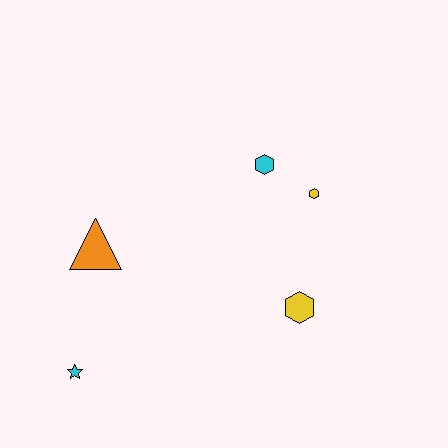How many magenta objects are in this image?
There are no magenta objects.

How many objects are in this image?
There are 5 objects.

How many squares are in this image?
There are no squares.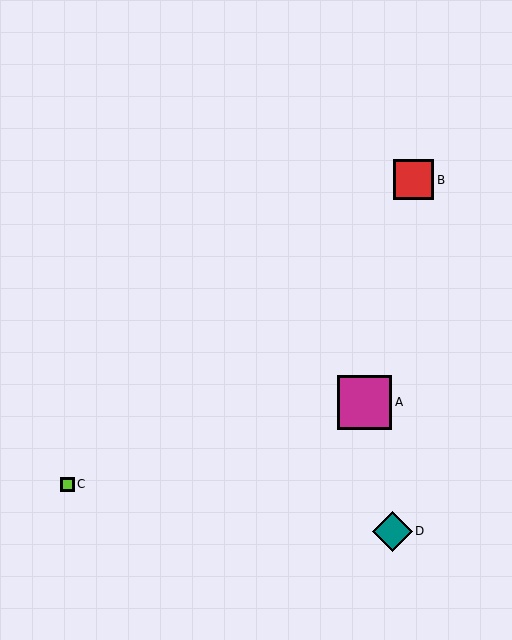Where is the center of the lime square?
The center of the lime square is at (67, 484).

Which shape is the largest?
The magenta square (labeled A) is the largest.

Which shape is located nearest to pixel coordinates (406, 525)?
The teal diamond (labeled D) at (392, 531) is nearest to that location.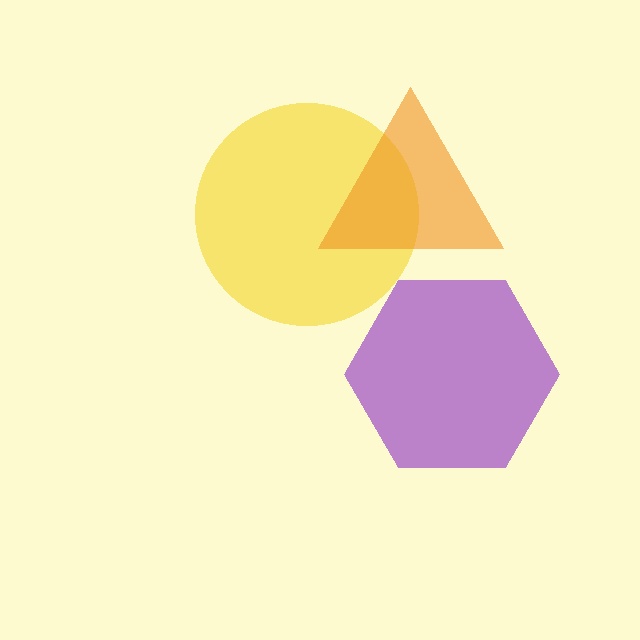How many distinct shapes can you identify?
There are 3 distinct shapes: a yellow circle, an orange triangle, a purple hexagon.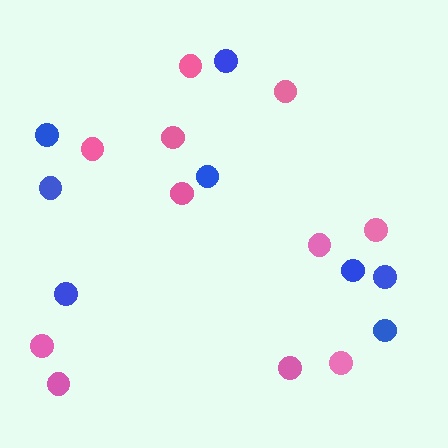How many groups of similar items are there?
There are 2 groups: one group of blue circles (8) and one group of pink circles (11).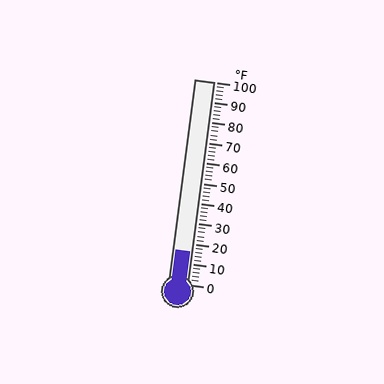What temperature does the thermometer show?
The thermometer shows approximately 16°F.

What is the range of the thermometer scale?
The thermometer scale ranges from 0°F to 100°F.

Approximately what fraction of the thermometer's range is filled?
The thermometer is filled to approximately 15% of its range.